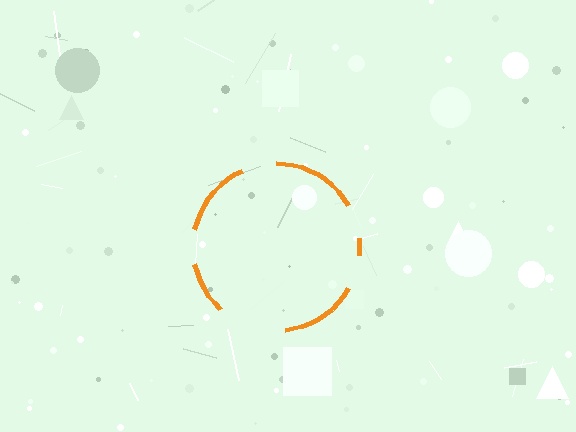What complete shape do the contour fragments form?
The contour fragments form a circle.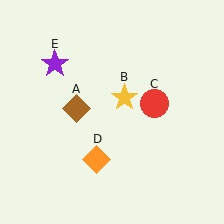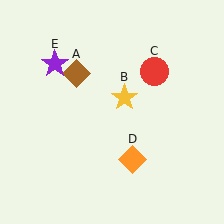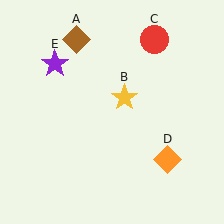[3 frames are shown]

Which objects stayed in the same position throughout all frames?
Yellow star (object B) and purple star (object E) remained stationary.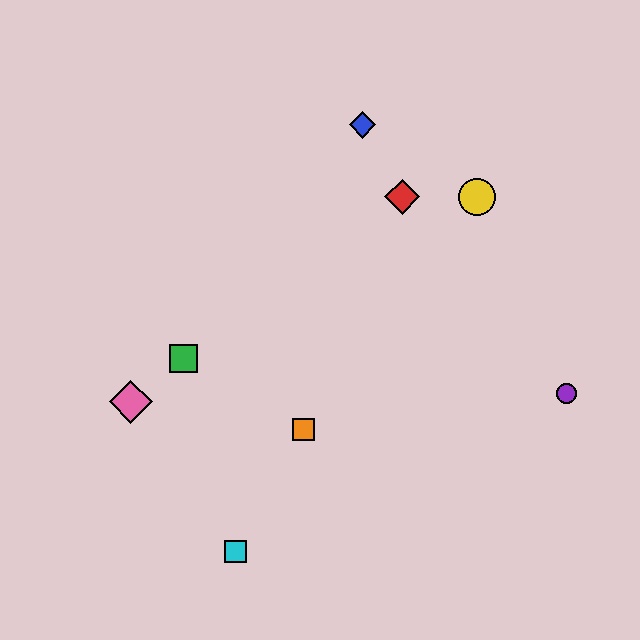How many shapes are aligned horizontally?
2 shapes (the red diamond, the yellow circle) are aligned horizontally.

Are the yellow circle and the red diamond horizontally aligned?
Yes, both are at y≈197.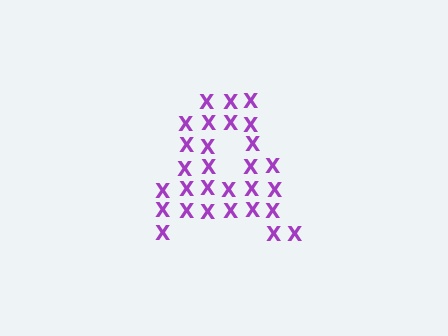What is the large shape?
The large shape is the letter A.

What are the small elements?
The small elements are letter X's.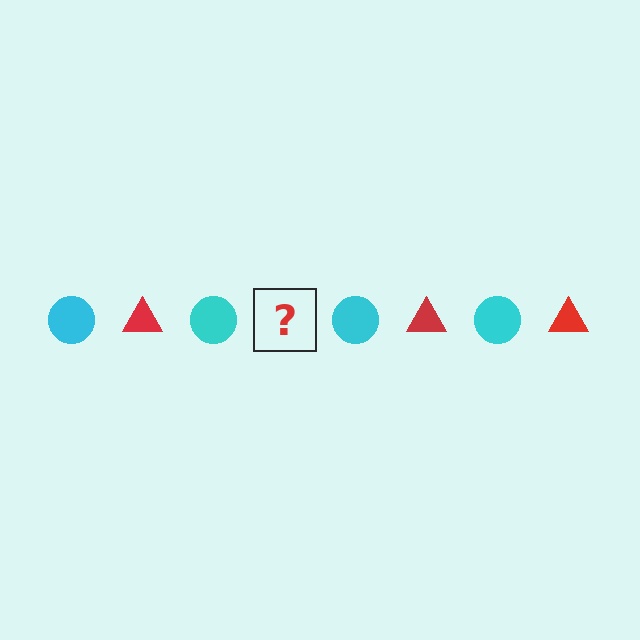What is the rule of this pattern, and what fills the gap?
The rule is that the pattern alternates between cyan circle and red triangle. The gap should be filled with a red triangle.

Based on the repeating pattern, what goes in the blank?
The blank should be a red triangle.